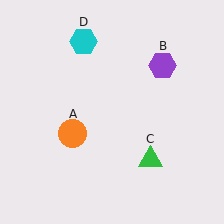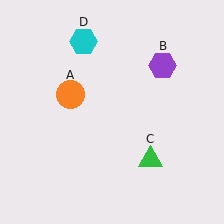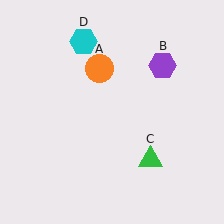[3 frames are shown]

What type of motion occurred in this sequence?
The orange circle (object A) rotated clockwise around the center of the scene.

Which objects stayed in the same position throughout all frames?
Purple hexagon (object B) and green triangle (object C) and cyan hexagon (object D) remained stationary.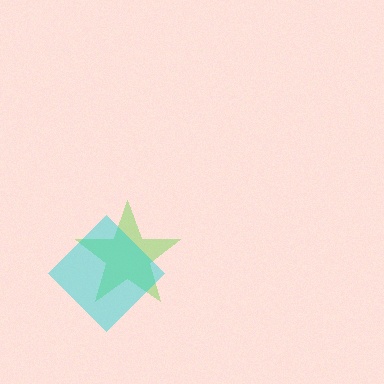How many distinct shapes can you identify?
There are 2 distinct shapes: a lime star, a cyan diamond.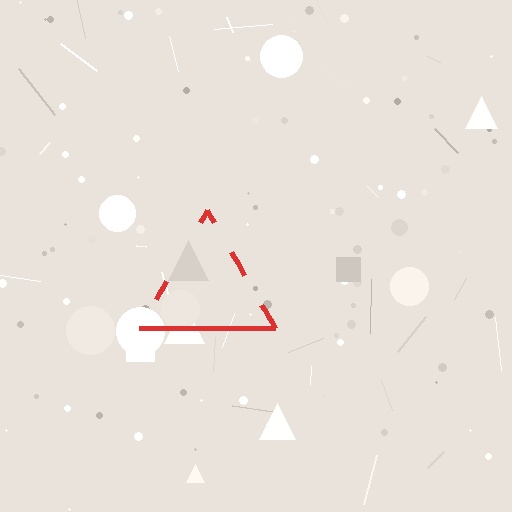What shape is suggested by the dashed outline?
The dashed outline suggests a triangle.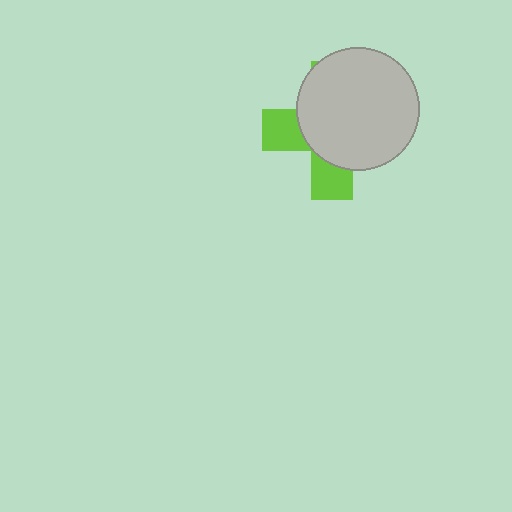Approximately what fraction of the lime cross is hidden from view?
Roughly 68% of the lime cross is hidden behind the light gray circle.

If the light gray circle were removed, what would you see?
You would see the complete lime cross.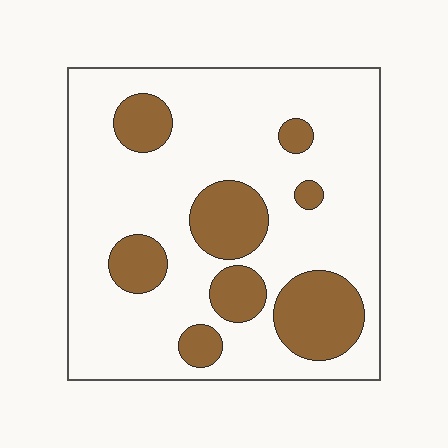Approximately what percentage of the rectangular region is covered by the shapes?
Approximately 25%.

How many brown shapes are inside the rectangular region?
8.